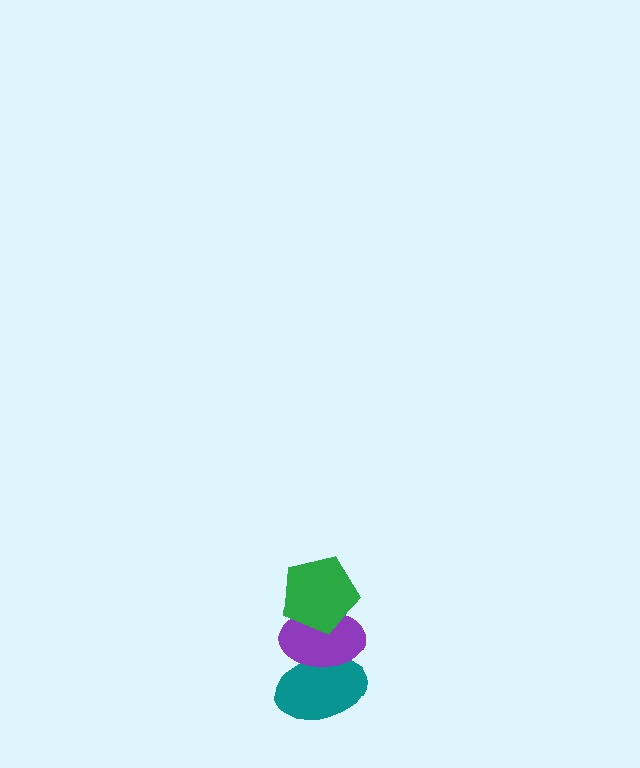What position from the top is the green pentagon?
The green pentagon is 1st from the top.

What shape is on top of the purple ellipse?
The green pentagon is on top of the purple ellipse.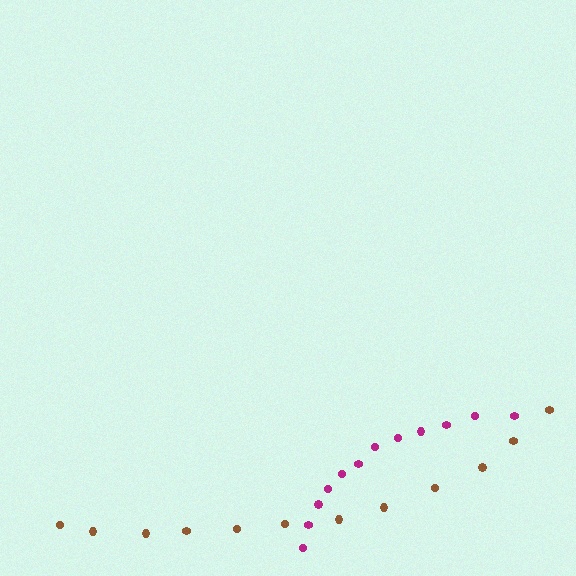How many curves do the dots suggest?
There are 2 distinct paths.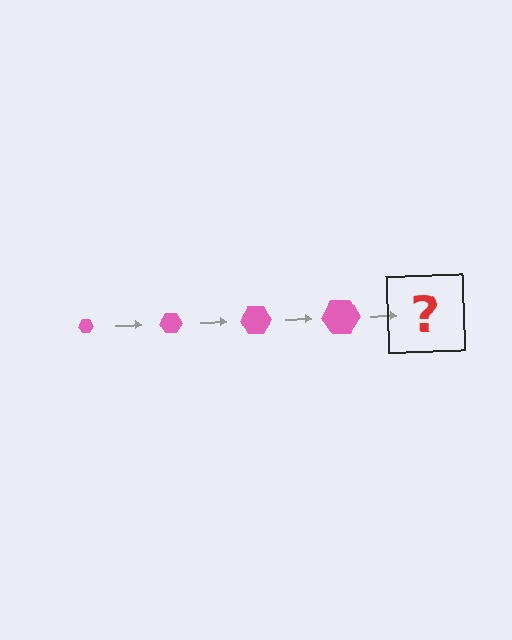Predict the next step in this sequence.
The next step is a pink hexagon, larger than the previous one.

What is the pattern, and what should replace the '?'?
The pattern is that the hexagon gets progressively larger each step. The '?' should be a pink hexagon, larger than the previous one.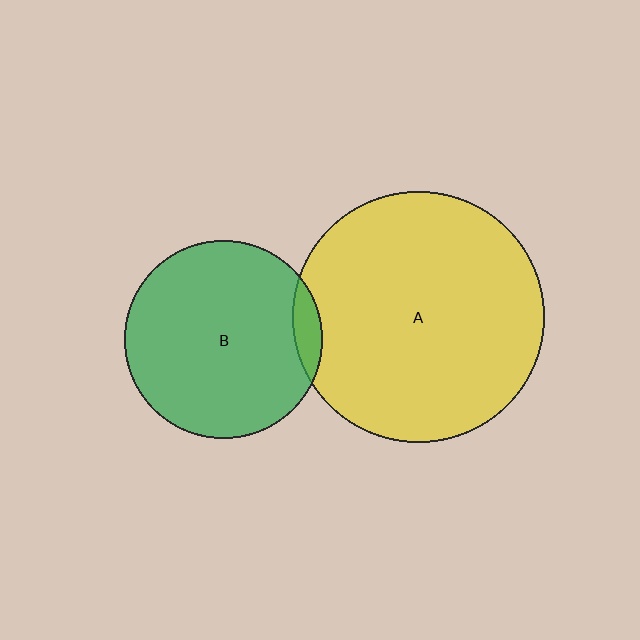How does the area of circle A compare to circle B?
Approximately 1.6 times.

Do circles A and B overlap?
Yes.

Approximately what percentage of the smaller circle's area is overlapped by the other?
Approximately 5%.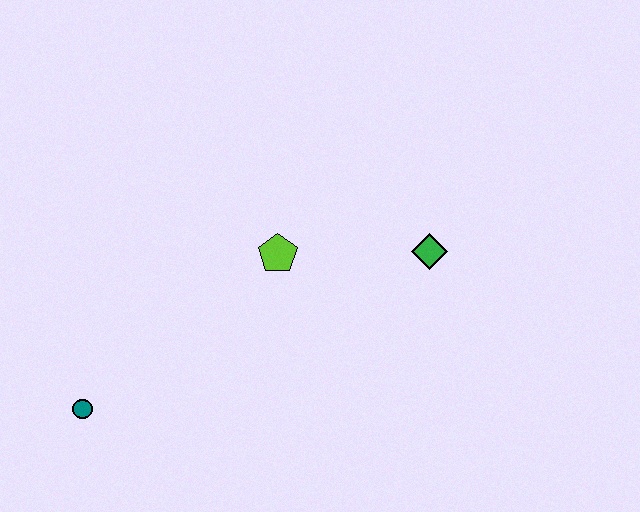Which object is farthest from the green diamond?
The teal circle is farthest from the green diamond.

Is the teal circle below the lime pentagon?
Yes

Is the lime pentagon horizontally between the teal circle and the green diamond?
Yes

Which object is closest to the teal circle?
The lime pentagon is closest to the teal circle.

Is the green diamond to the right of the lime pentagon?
Yes